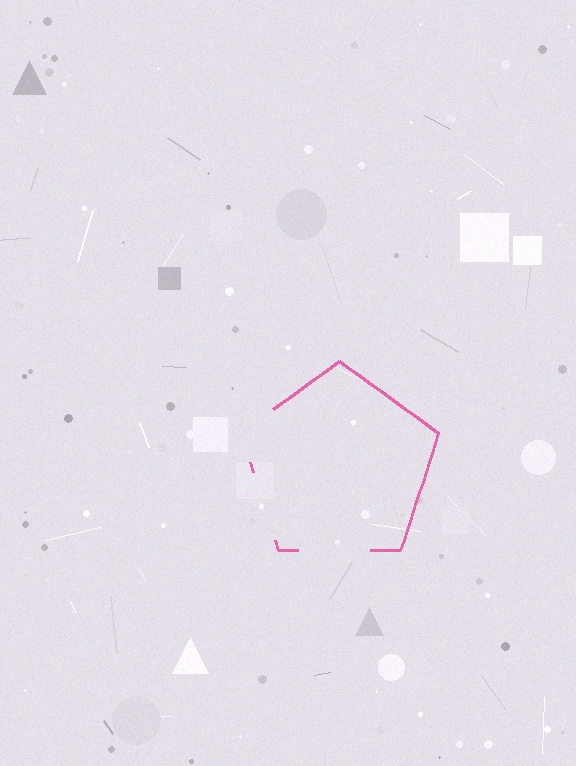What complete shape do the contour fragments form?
The contour fragments form a pentagon.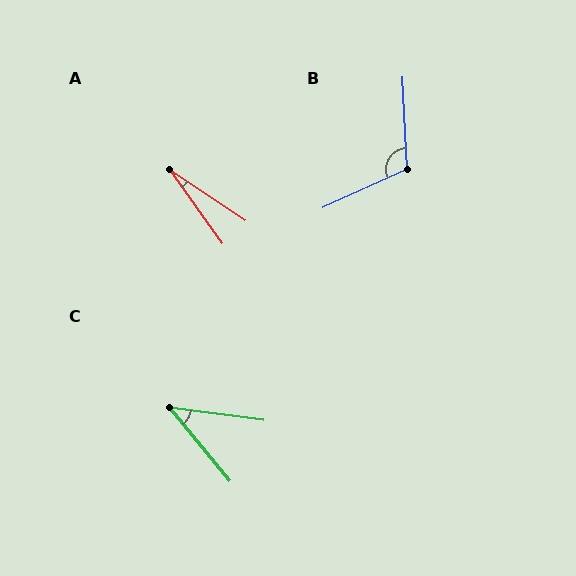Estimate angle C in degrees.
Approximately 43 degrees.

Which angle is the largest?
B, at approximately 112 degrees.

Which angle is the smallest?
A, at approximately 21 degrees.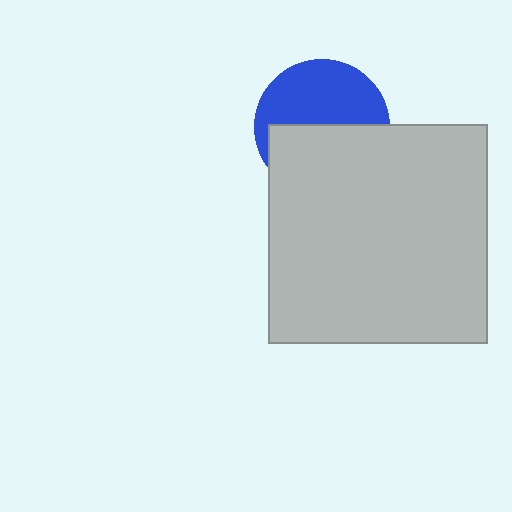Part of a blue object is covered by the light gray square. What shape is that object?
It is a circle.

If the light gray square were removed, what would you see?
You would see the complete blue circle.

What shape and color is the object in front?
The object in front is a light gray square.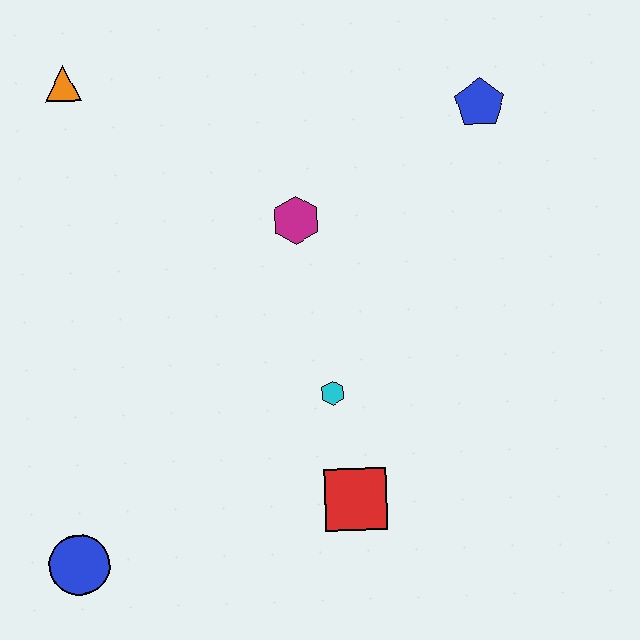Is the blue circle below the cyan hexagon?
Yes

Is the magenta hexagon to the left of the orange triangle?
No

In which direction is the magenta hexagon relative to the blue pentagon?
The magenta hexagon is to the left of the blue pentagon.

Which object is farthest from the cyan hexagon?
The orange triangle is farthest from the cyan hexagon.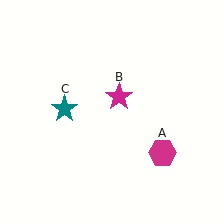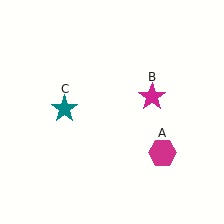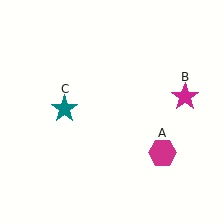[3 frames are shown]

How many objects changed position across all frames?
1 object changed position: magenta star (object B).